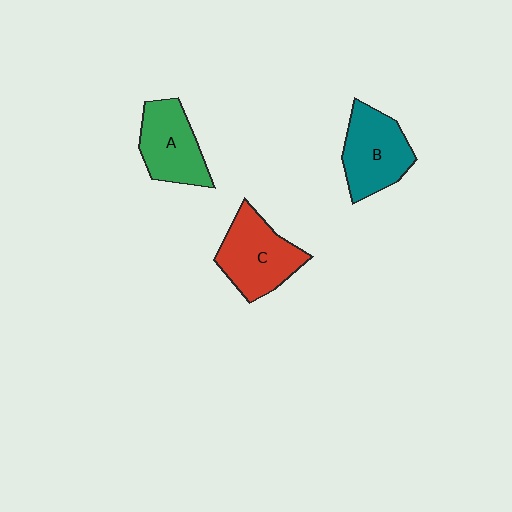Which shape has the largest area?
Shape C (red).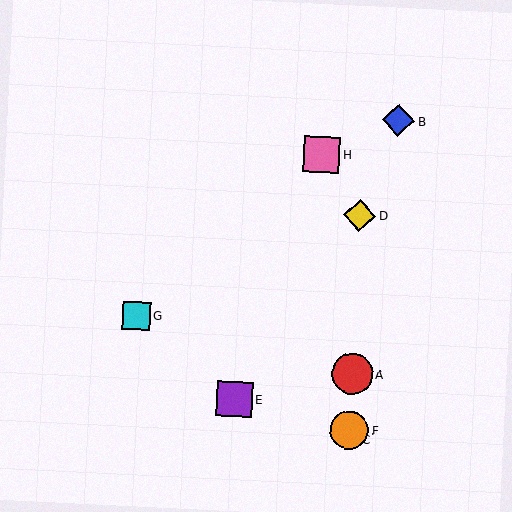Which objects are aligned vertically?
Objects A, C, D, F are aligned vertically.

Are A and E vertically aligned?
No, A is at x≈352 and E is at x≈235.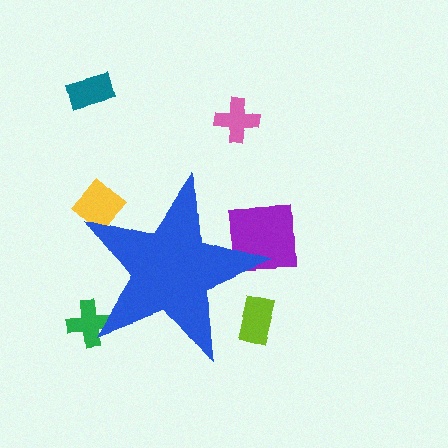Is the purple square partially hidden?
Yes, the purple square is partially hidden behind the blue star.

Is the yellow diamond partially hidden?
Yes, the yellow diamond is partially hidden behind the blue star.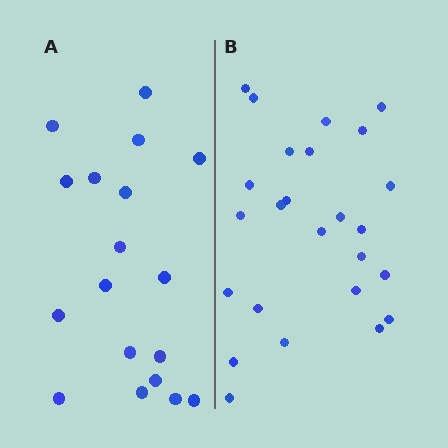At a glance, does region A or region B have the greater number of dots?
Region B (the right region) has more dots.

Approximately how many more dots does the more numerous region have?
Region B has roughly 8 or so more dots than region A.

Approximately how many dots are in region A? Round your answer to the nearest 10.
About 20 dots. (The exact count is 18, which rounds to 20.)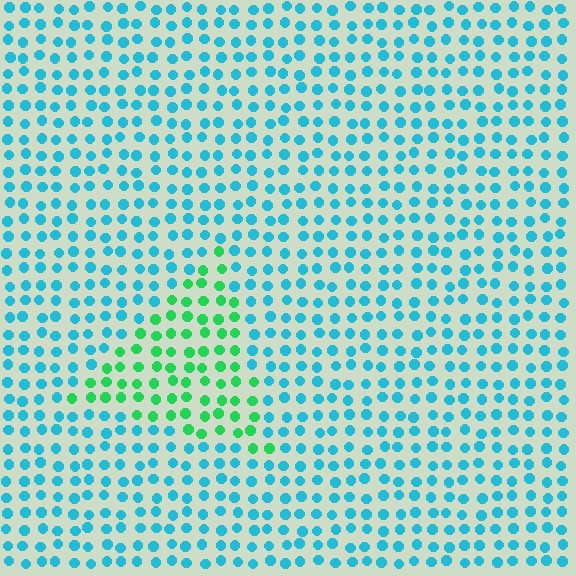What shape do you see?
I see a triangle.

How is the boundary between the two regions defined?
The boundary is defined purely by a slight shift in hue (about 51 degrees). Spacing, size, and orientation are identical on both sides.